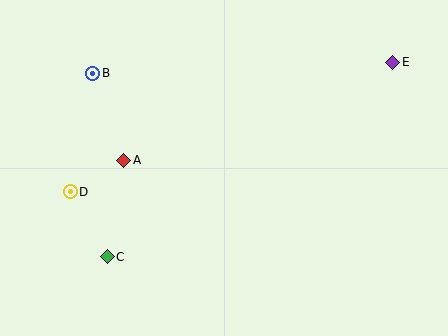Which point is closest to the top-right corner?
Point E is closest to the top-right corner.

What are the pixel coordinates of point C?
Point C is at (107, 257).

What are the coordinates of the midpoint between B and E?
The midpoint between B and E is at (243, 68).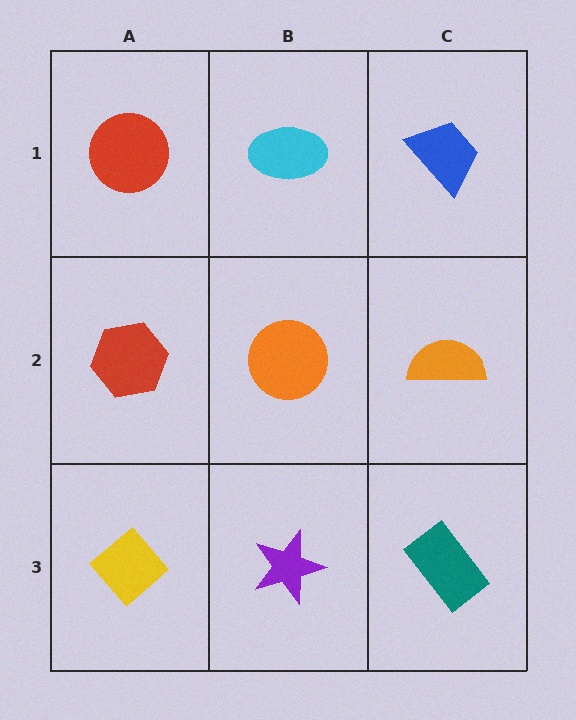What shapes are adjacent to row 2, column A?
A red circle (row 1, column A), a yellow diamond (row 3, column A), an orange circle (row 2, column B).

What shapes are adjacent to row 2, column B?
A cyan ellipse (row 1, column B), a purple star (row 3, column B), a red hexagon (row 2, column A), an orange semicircle (row 2, column C).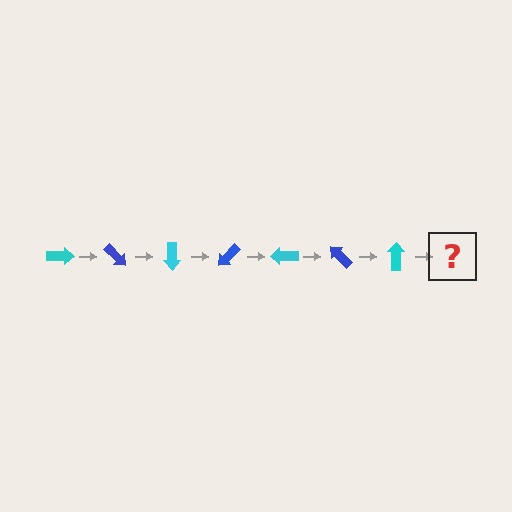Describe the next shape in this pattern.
It should be a blue arrow, rotated 315 degrees from the start.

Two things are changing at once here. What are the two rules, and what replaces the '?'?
The two rules are that it rotates 45 degrees each step and the color cycles through cyan and blue. The '?' should be a blue arrow, rotated 315 degrees from the start.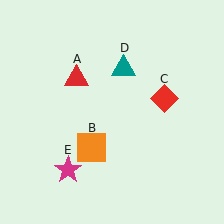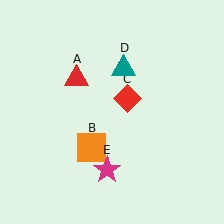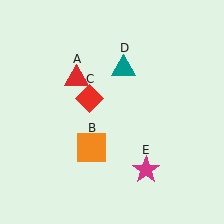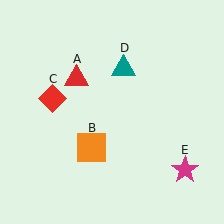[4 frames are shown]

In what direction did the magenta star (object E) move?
The magenta star (object E) moved right.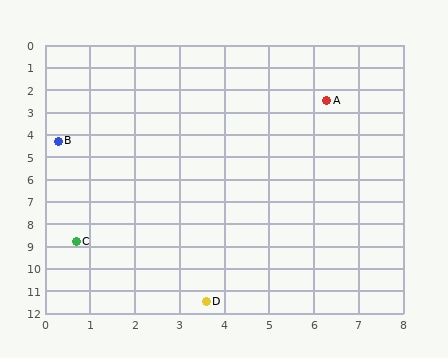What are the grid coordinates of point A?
Point A is at approximately (6.3, 2.5).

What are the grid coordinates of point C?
Point C is at approximately (0.7, 8.8).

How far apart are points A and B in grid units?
Points A and B are about 6.3 grid units apart.